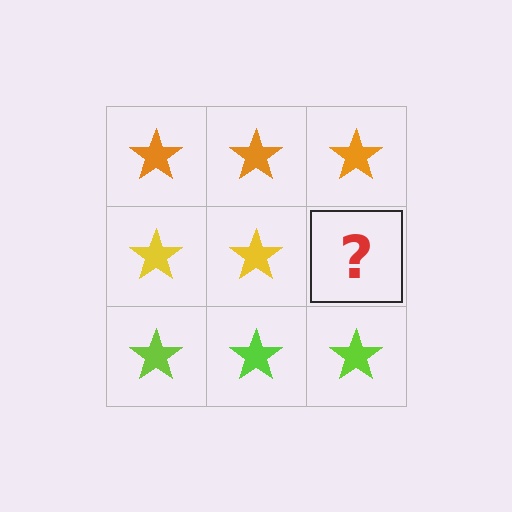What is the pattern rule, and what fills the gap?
The rule is that each row has a consistent color. The gap should be filled with a yellow star.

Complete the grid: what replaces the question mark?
The question mark should be replaced with a yellow star.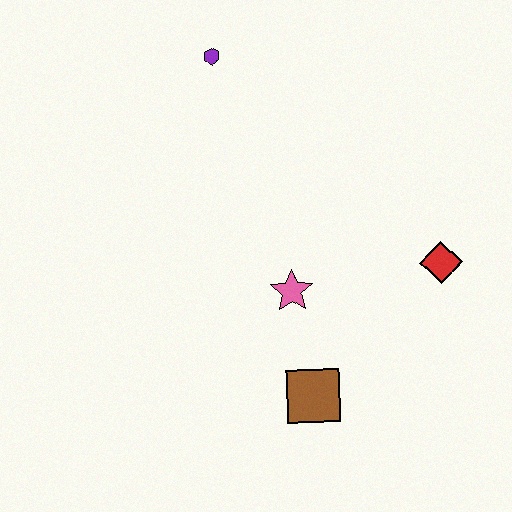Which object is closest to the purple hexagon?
The pink star is closest to the purple hexagon.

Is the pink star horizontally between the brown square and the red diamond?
No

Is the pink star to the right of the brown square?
No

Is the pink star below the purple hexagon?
Yes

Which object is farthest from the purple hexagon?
The brown square is farthest from the purple hexagon.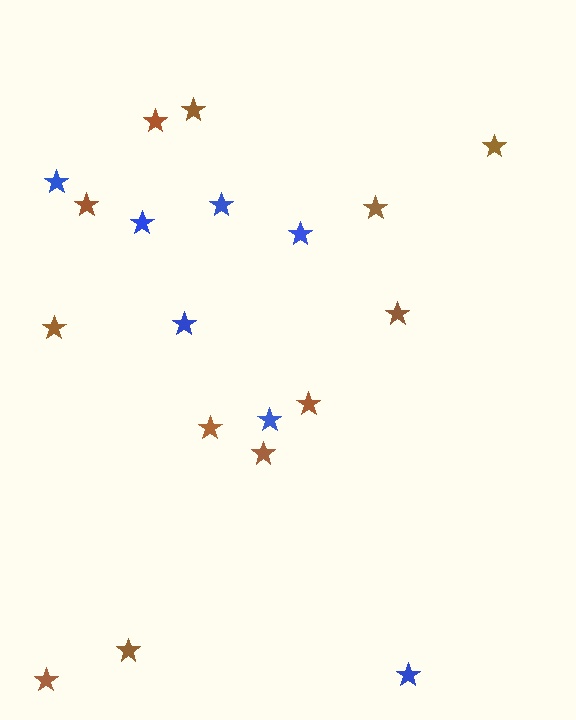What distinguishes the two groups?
There are 2 groups: one group of blue stars (7) and one group of brown stars (12).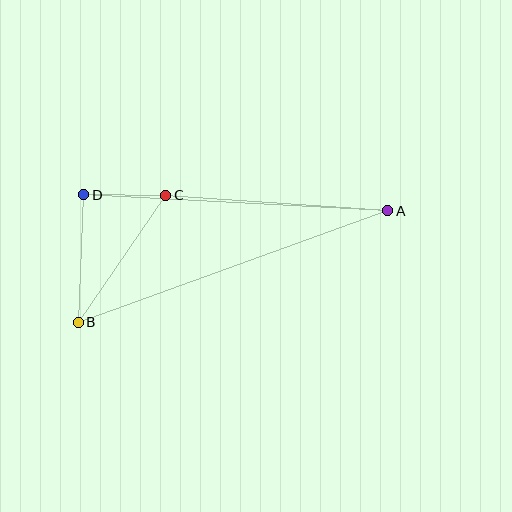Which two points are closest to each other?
Points C and D are closest to each other.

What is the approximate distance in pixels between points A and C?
The distance between A and C is approximately 223 pixels.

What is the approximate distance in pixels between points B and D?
The distance between B and D is approximately 128 pixels.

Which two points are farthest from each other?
Points A and B are farthest from each other.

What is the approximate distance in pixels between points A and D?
The distance between A and D is approximately 305 pixels.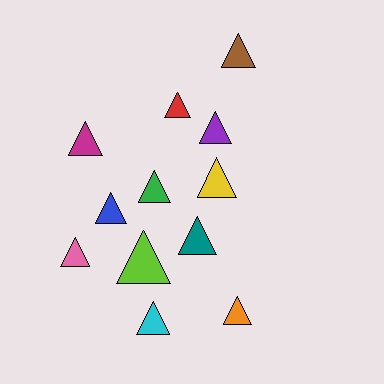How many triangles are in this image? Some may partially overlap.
There are 12 triangles.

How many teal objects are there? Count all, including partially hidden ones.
There is 1 teal object.